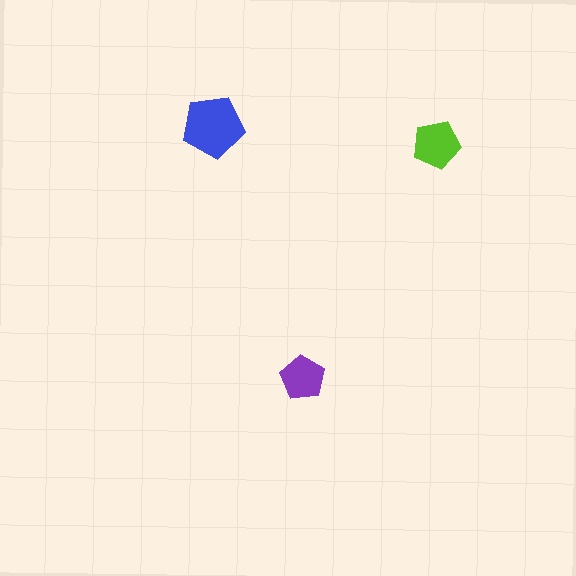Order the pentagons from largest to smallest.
the blue one, the lime one, the purple one.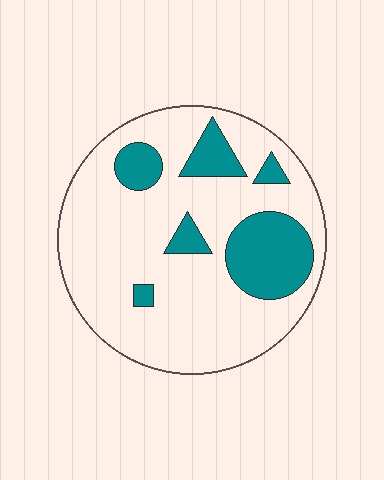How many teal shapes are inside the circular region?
6.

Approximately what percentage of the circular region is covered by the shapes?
Approximately 20%.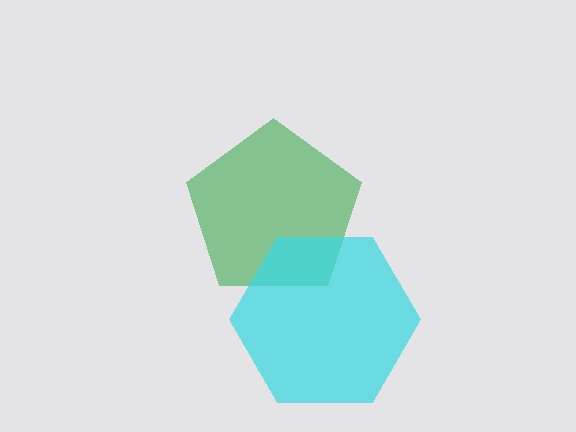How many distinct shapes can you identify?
There are 2 distinct shapes: a green pentagon, a cyan hexagon.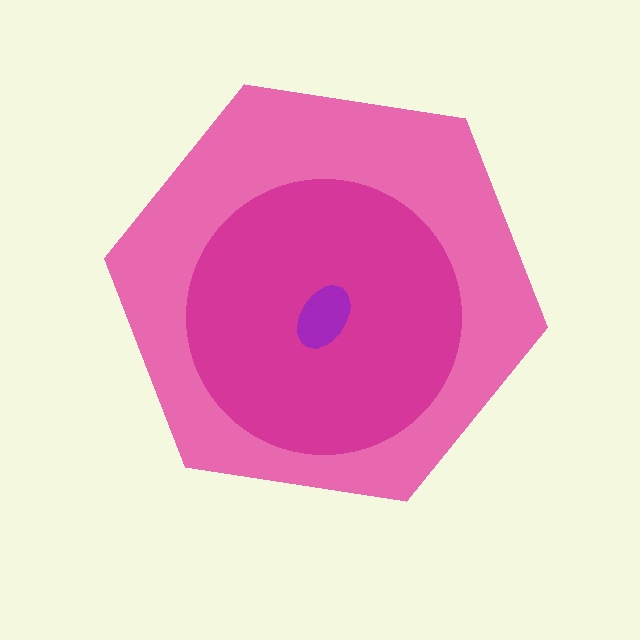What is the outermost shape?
The pink hexagon.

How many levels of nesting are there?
3.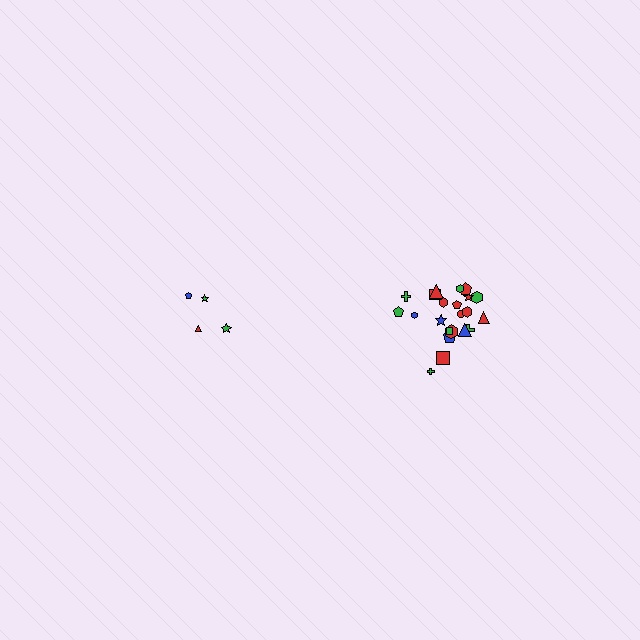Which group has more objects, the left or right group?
The right group.